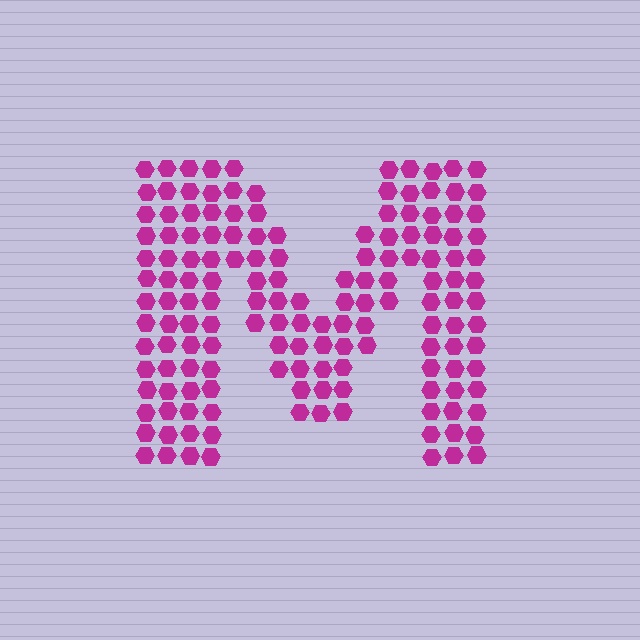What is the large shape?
The large shape is the letter M.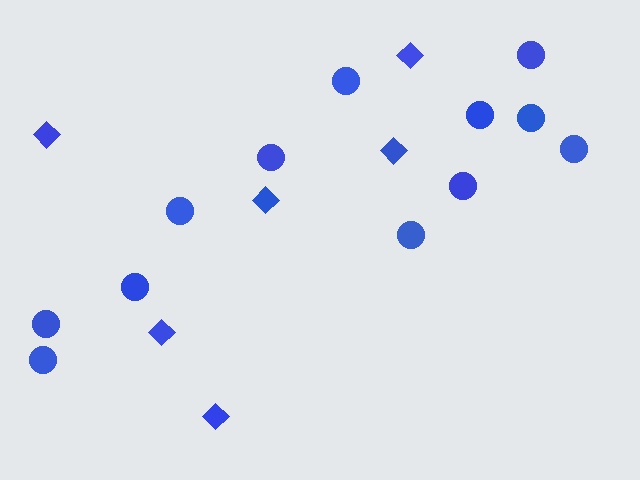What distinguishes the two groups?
There are 2 groups: one group of diamonds (6) and one group of circles (12).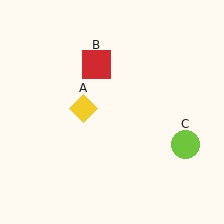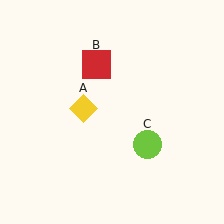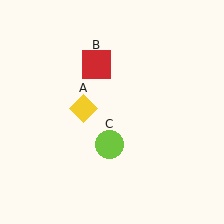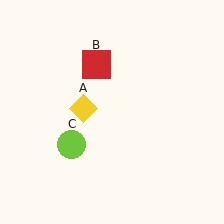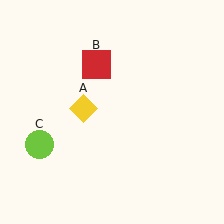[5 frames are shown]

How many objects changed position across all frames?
1 object changed position: lime circle (object C).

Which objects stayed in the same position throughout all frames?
Yellow diamond (object A) and red square (object B) remained stationary.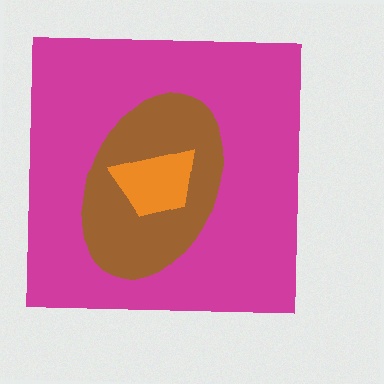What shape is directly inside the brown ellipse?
The orange trapezoid.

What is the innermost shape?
The orange trapezoid.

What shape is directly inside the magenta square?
The brown ellipse.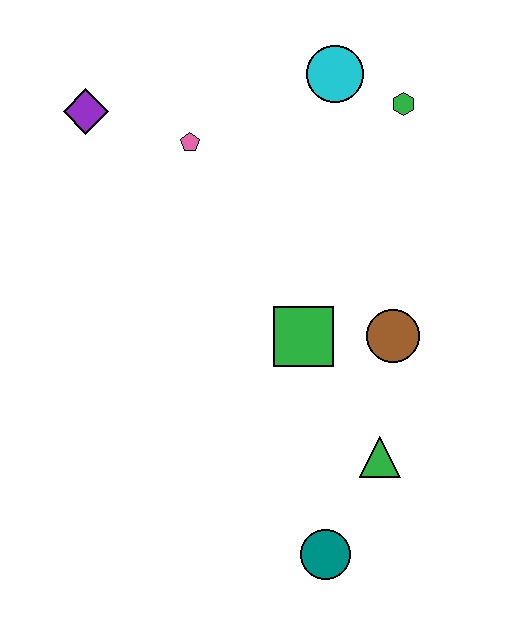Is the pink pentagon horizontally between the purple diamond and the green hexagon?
Yes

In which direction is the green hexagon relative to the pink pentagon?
The green hexagon is to the right of the pink pentagon.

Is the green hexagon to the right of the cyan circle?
Yes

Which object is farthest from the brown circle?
The purple diamond is farthest from the brown circle.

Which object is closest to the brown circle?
The green square is closest to the brown circle.